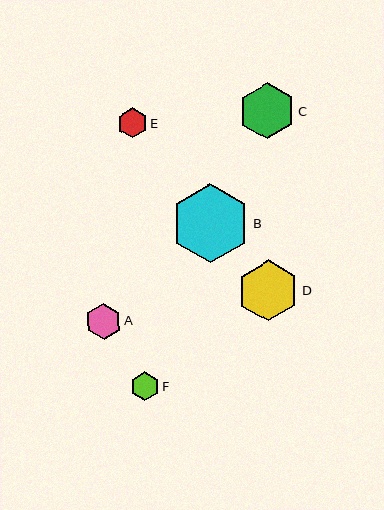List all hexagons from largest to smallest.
From largest to smallest: B, D, C, A, E, F.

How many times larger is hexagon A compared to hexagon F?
Hexagon A is approximately 1.3 times the size of hexagon F.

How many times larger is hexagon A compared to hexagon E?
Hexagon A is approximately 1.2 times the size of hexagon E.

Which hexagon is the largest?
Hexagon B is the largest with a size of approximately 79 pixels.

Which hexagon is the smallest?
Hexagon F is the smallest with a size of approximately 29 pixels.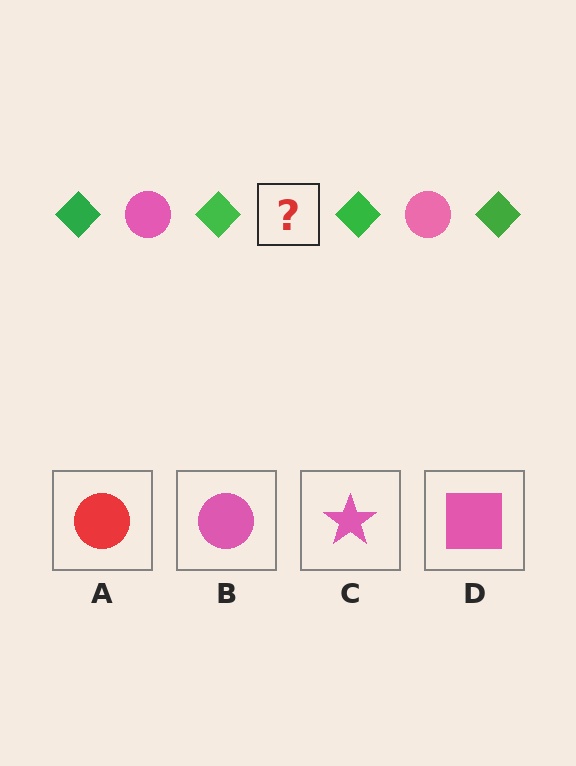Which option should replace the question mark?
Option B.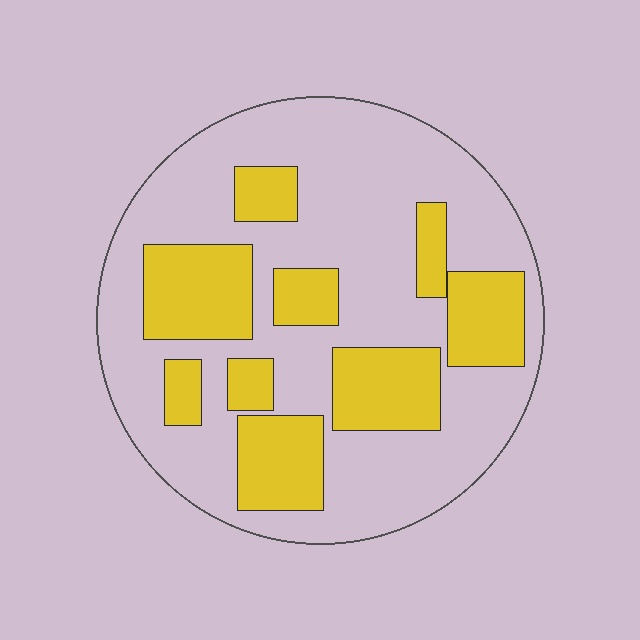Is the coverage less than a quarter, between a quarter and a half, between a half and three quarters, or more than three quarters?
Between a quarter and a half.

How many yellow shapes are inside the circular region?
9.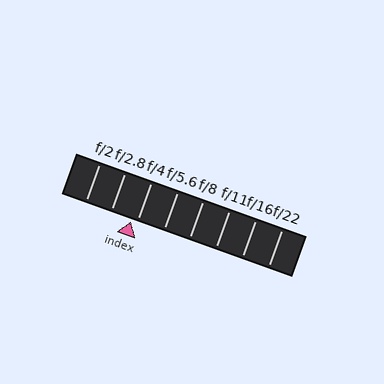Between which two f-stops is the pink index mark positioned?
The index mark is between f/2.8 and f/4.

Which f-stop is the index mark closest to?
The index mark is closest to f/4.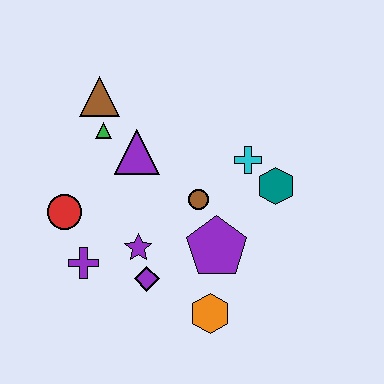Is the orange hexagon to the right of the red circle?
Yes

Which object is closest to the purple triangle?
The green triangle is closest to the purple triangle.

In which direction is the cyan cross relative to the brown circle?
The cyan cross is to the right of the brown circle.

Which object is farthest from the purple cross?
The teal hexagon is farthest from the purple cross.